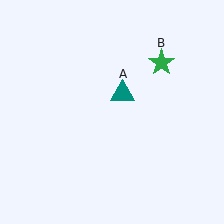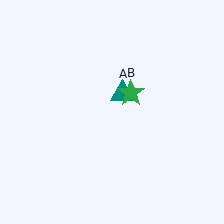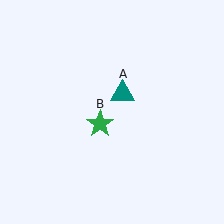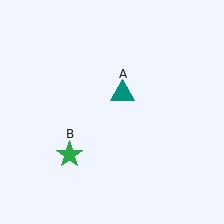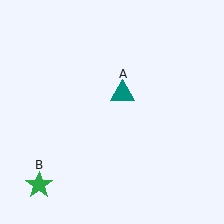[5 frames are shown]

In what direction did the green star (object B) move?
The green star (object B) moved down and to the left.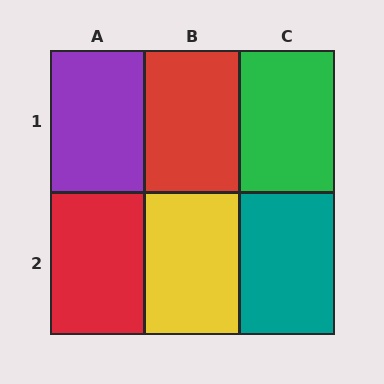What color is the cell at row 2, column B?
Yellow.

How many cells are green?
1 cell is green.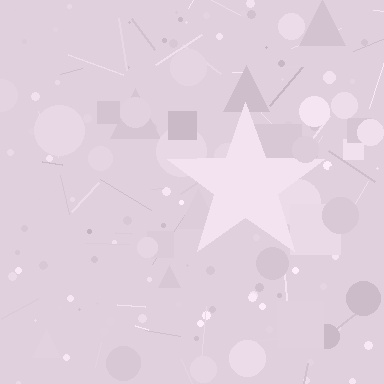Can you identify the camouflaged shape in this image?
The camouflaged shape is a star.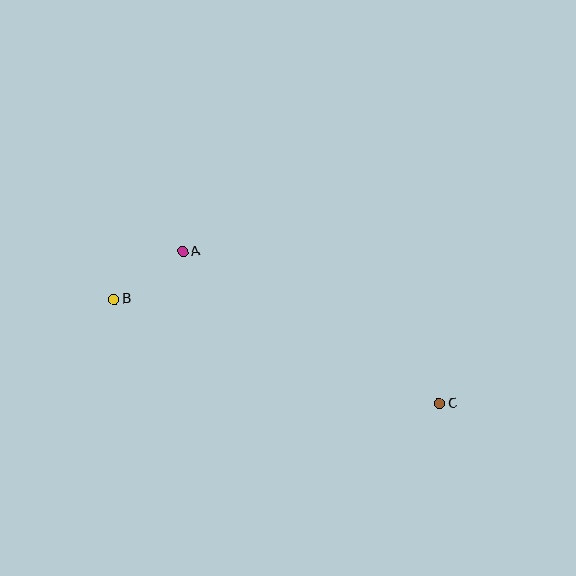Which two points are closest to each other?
Points A and B are closest to each other.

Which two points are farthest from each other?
Points B and C are farthest from each other.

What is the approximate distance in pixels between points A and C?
The distance between A and C is approximately 298 pixels.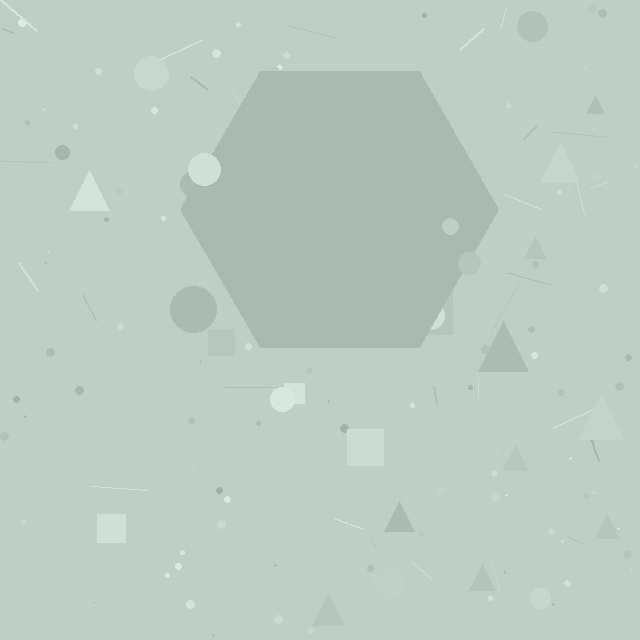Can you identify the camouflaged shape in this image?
The camouflaged shape is a hexagon.